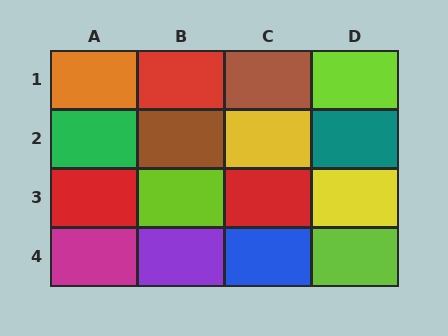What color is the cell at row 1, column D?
Lime.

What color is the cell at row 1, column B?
Red.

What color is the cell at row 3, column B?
Lime.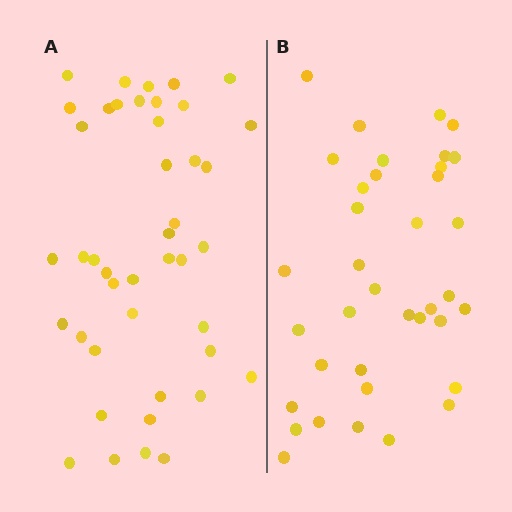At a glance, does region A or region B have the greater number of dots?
Region A (the left region) has more dots.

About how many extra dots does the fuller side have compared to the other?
Region A has about 6 more dots than region B.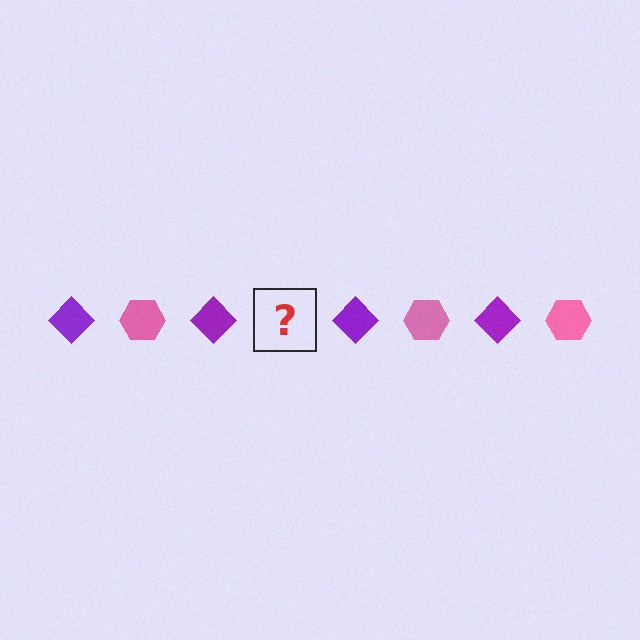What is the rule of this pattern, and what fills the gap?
The rule is that the pattern alternates between purple diamond and pink hexagon. The gap should be filled with a pink hexagon.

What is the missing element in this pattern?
The missing element is a pink hexagon.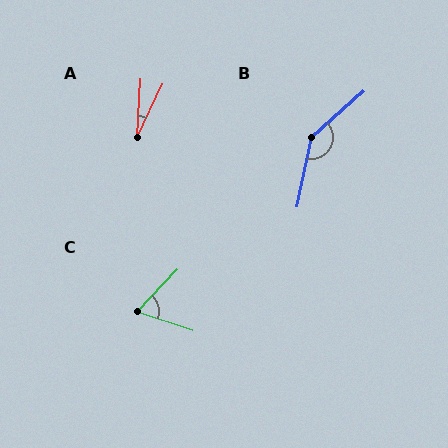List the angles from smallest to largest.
A (22°), C (65°), B (143°).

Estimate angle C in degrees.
Approximately 65 degrees.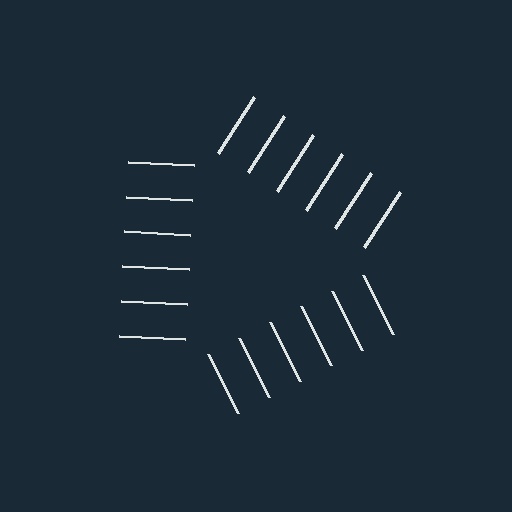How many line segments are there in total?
18 — 6 along each of the 3 edges.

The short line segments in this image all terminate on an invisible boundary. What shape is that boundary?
An illusory triangle — the line segments terminate on its edges but no continuous stroke is drawn.